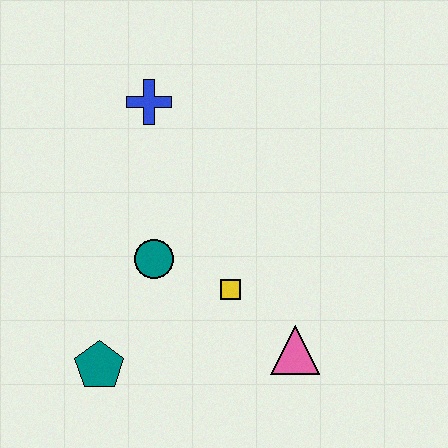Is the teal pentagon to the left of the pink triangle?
Yes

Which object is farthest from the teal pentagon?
The blue cross is farthest from the teal pentagon.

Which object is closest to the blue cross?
The teal circle is closest to the blue cross.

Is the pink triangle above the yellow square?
No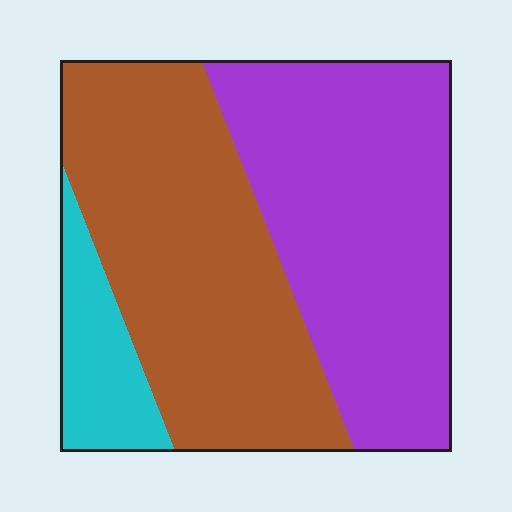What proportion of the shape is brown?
Brown covers about 45% of the shape.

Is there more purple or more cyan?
Purple.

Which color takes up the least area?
Cyan, at roughly 10%.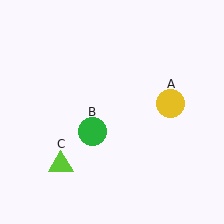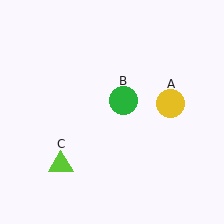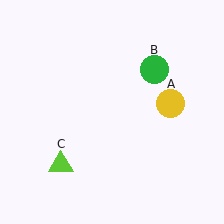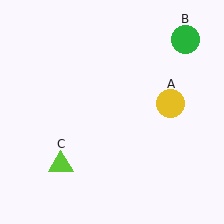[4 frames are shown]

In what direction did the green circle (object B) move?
The green circle (object B) moved up and to the right.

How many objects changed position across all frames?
1 object changed position: green circle (object B).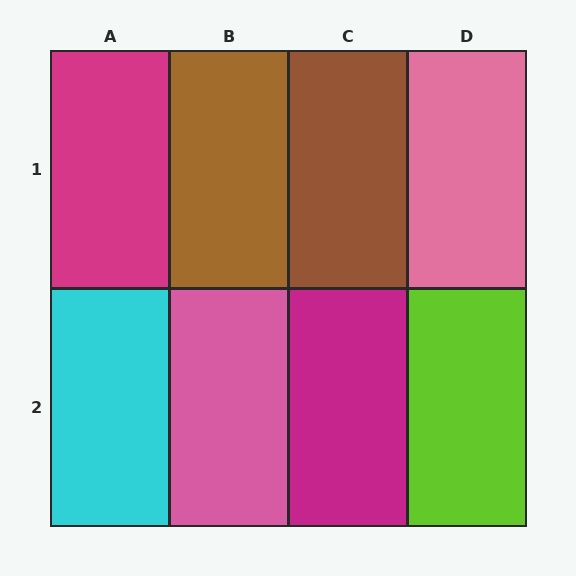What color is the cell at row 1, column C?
Brown.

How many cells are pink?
2 cells are pink.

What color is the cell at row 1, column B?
Brown.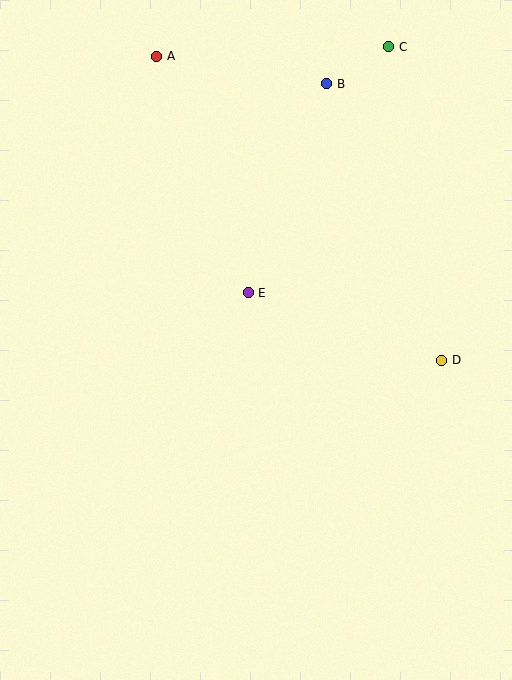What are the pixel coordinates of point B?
Point B is at (327, 84).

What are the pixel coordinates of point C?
Point C is at (389, 47).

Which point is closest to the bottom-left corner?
Point E is closest to the bottom-left corner.